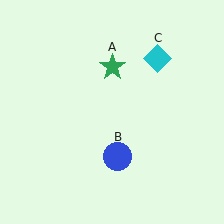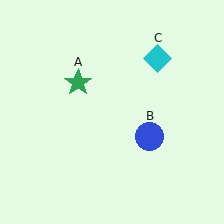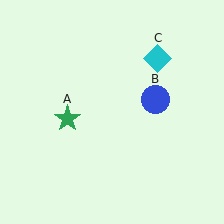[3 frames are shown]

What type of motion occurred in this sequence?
The green star (object A), blue circle (object B) rotated counterclockwise around the center of the scene.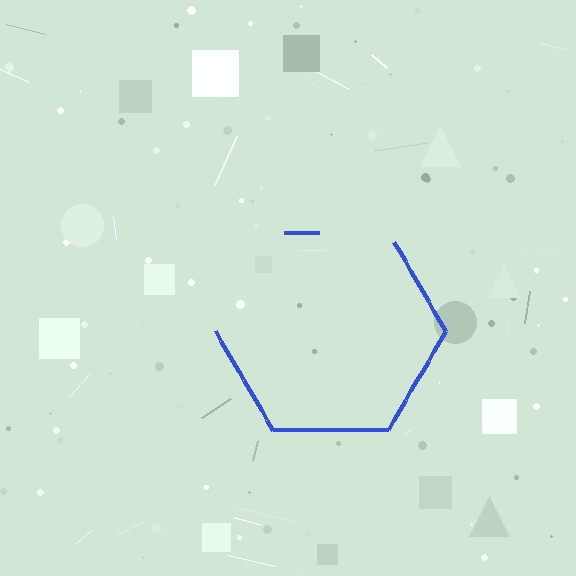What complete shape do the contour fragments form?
The contour fragments form a hexagon.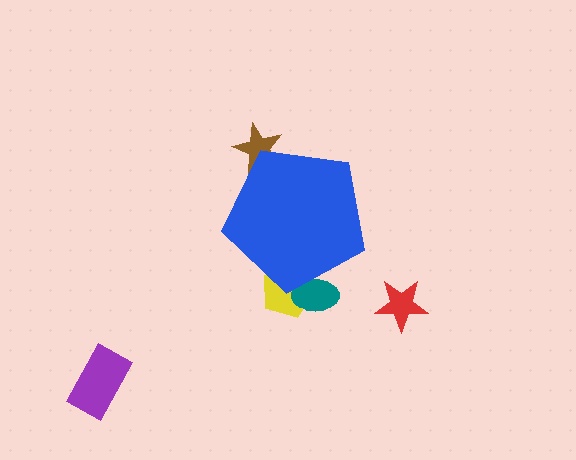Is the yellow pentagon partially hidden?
Yes, the yellow pentagon is partially hidden behind the blue pentagon.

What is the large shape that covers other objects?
A blue pentagon.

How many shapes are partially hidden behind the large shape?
3 shapes are partially hidden.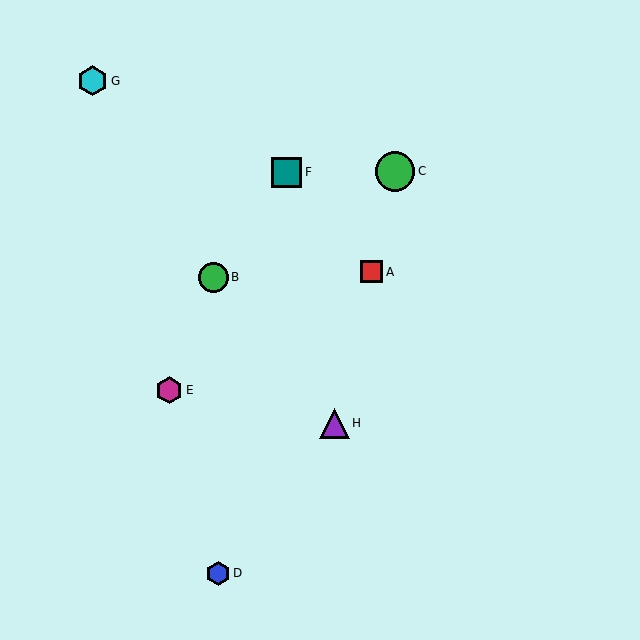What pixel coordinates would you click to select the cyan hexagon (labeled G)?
Click at (93, 81) to select the cyan hexagon G.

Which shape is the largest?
The green circle (labeled C) is the largest.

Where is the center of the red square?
The center of the red square is at (372, 272).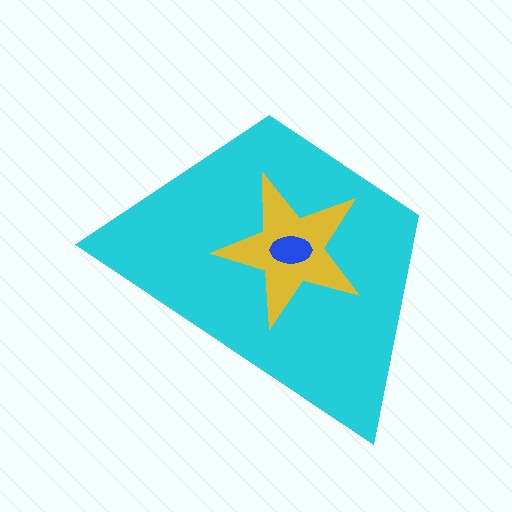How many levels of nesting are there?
3.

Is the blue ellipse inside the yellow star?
Yes.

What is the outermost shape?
The cyan trapezoid.